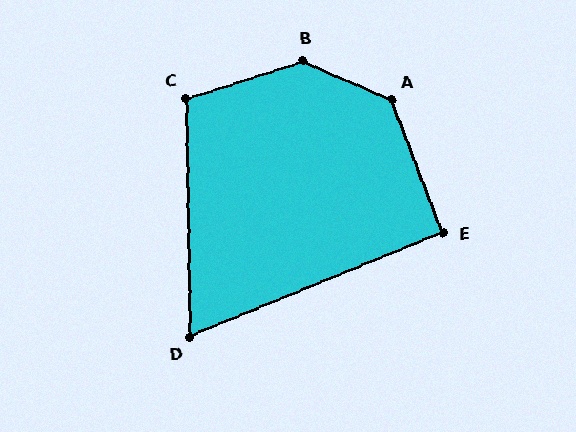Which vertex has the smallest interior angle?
D, at approximately 69 degrees.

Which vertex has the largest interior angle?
B, at approximately 139 degrees.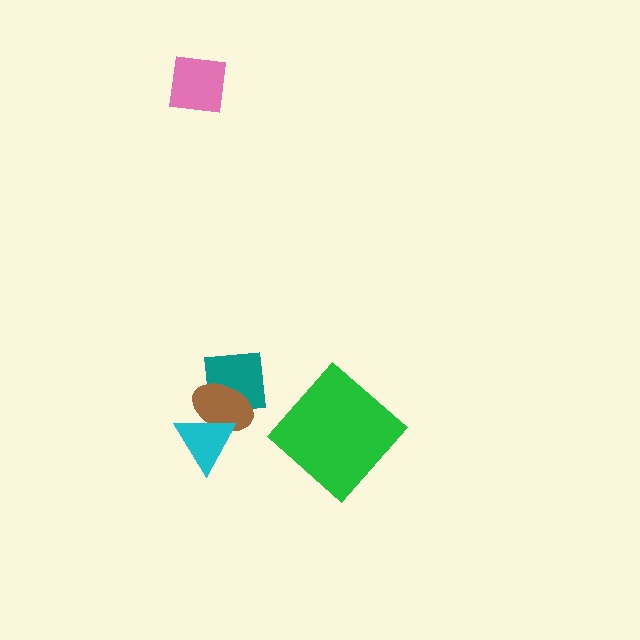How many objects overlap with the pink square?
0 objects overlap with the pink square.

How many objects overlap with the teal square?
2 objects overlap with the teal square.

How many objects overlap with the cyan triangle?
2 objects overlap with the cyan triangle.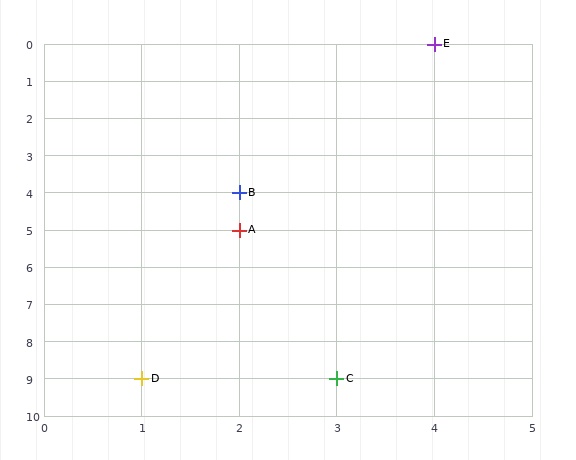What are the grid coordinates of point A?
Point A is at grid coordinates (2, 5).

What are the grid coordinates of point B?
Point B is at grid coordinates (2, 4).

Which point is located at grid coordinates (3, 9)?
Point C is at (3, 9).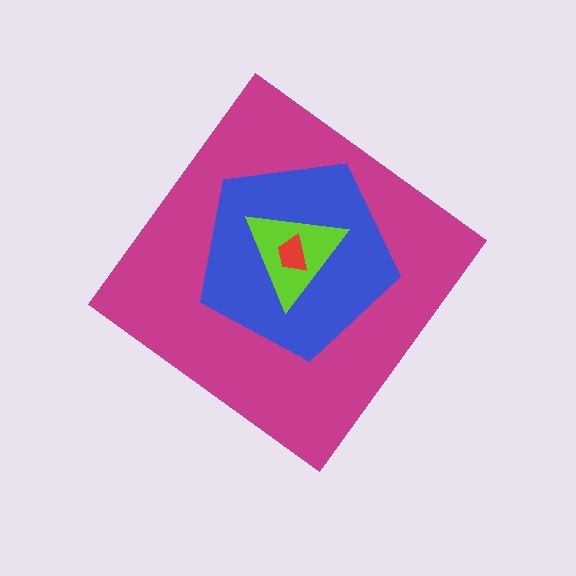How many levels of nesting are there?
4.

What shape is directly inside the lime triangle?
The red trapezoid.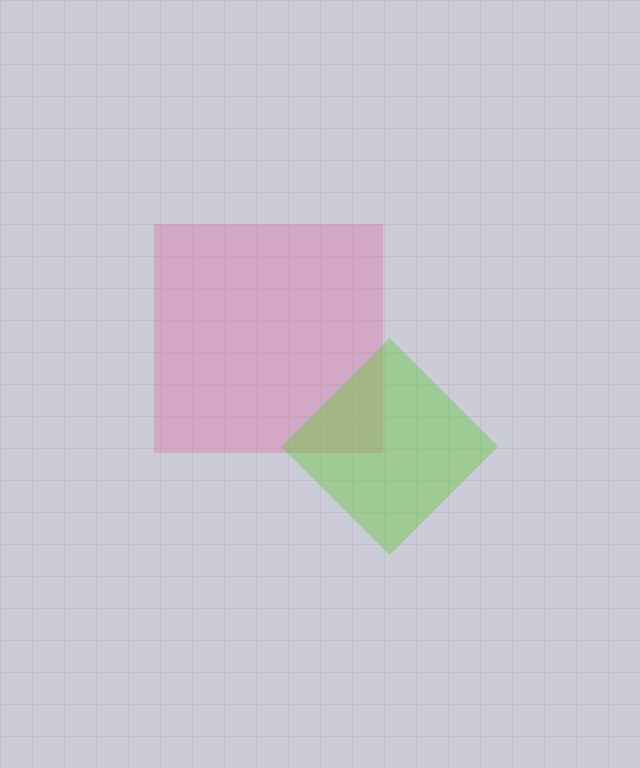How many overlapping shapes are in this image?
There are 2 overlapping shapes in the image.